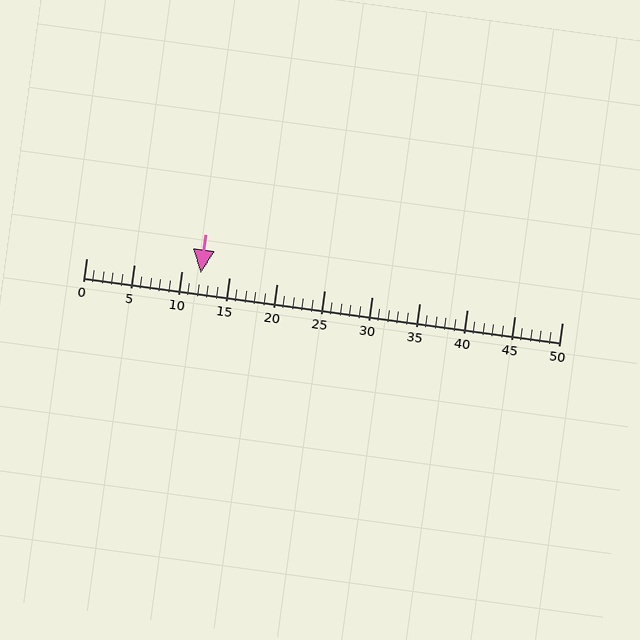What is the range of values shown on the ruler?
The ruler shows values from 0 to 50.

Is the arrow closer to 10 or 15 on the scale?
The arrow is closer to 10.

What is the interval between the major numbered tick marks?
The major tick marks are spaced 5 units apart.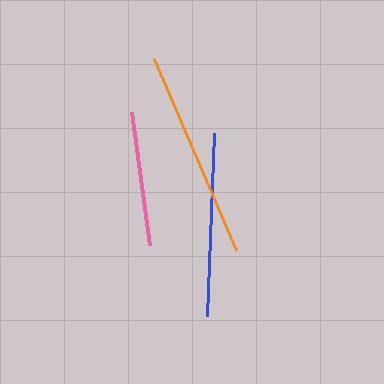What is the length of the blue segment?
The blue segment is approximately 183 pixels long.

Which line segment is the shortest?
The pink line is the shortest at approximately 134 pixels.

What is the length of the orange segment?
The orange segment is approximately 208 pixels long.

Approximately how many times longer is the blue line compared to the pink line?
The blue line is approximately 1.4 times the length of the pink line.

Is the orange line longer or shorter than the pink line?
The orange line is longer than the pink line.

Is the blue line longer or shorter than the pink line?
The blue line is longer than the pink line.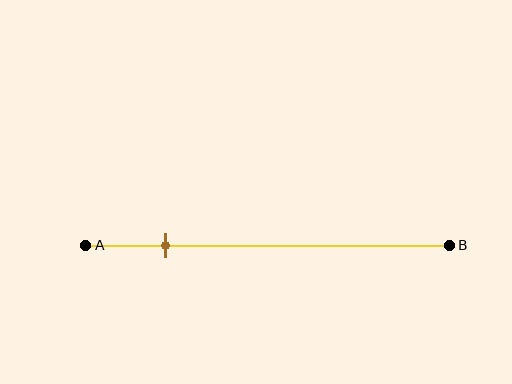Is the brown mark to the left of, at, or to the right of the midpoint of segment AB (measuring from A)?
The brown mark is to the left of the midpoint of segment AB.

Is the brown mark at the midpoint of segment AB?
No, the mark is at about 20% from A, not at the 50% midpoint.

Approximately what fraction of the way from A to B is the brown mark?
The brown mark is approximately 20% of the way from A to B.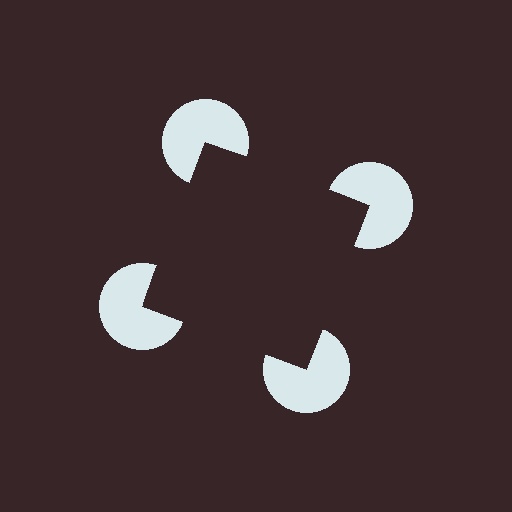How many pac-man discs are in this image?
There are 4 — one at each vertex of the illusory square.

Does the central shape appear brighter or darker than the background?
It typically appears slightly darker than the background, even though no actual brightness change is drawn.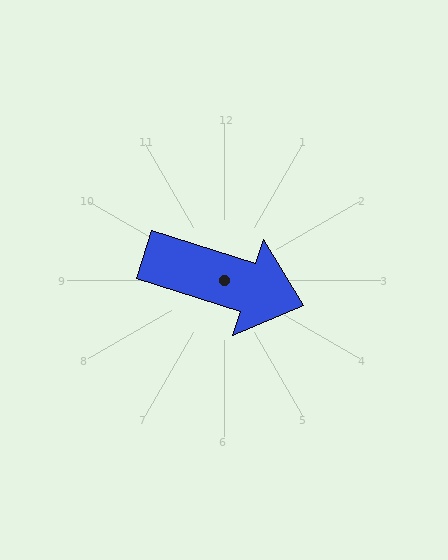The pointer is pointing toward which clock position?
Roughly 4 o'clock.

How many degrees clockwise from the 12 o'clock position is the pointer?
Approximately 108 degrees.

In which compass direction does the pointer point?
East.